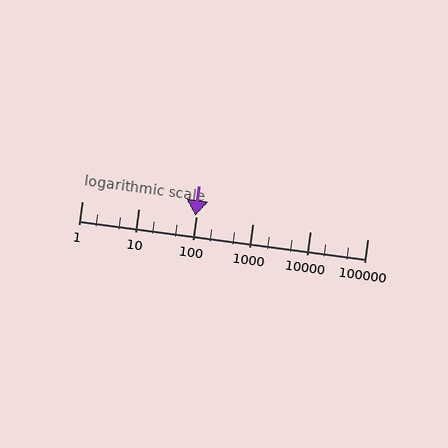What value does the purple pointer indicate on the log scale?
The pointer indicates approximately 97.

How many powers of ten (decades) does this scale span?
The scale spans 5 decades, from 1 to 100000.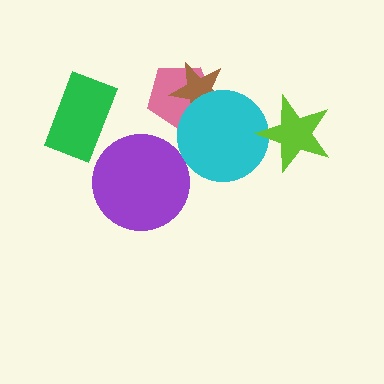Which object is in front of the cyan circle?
The lime star is in front of the cyan circle.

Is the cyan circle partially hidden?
Yes, it is partially covered by another shape.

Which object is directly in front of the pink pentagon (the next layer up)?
The brown star is directly in front of the pink pentagon.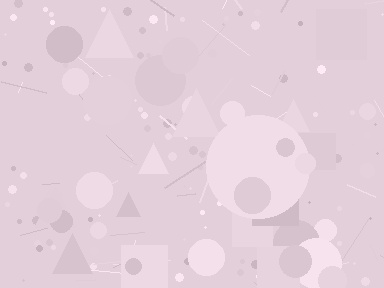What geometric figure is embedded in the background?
A circle is embedded in the background.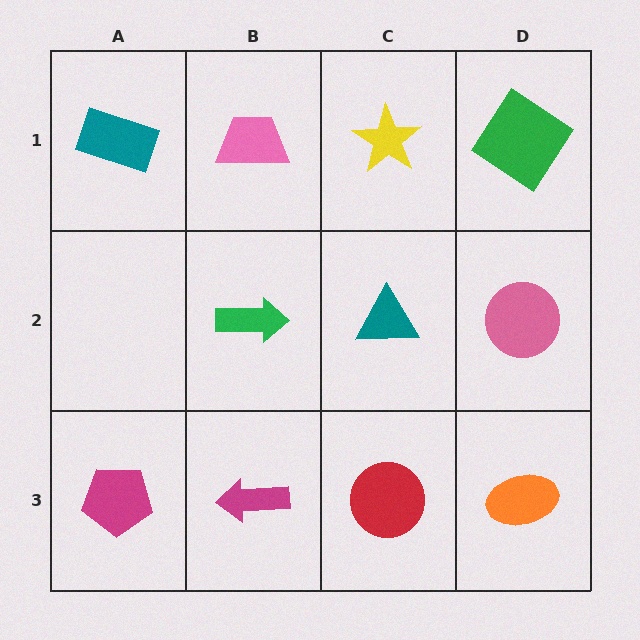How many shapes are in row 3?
4 shapes.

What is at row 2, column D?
A pink circle.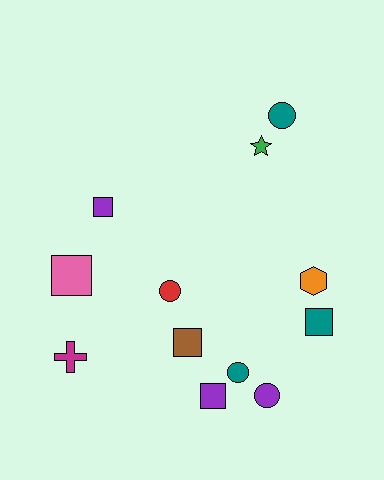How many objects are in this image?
There are 12 objects.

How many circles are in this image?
There are 4 circles.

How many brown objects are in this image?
There is 1 brown object.